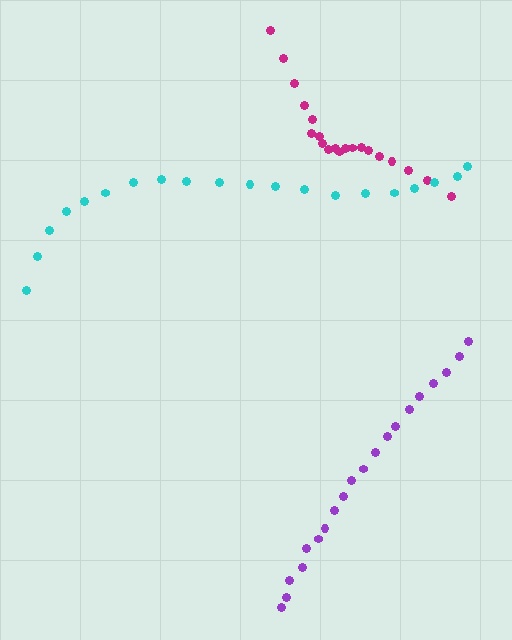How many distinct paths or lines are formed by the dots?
There are 3 distinct paths.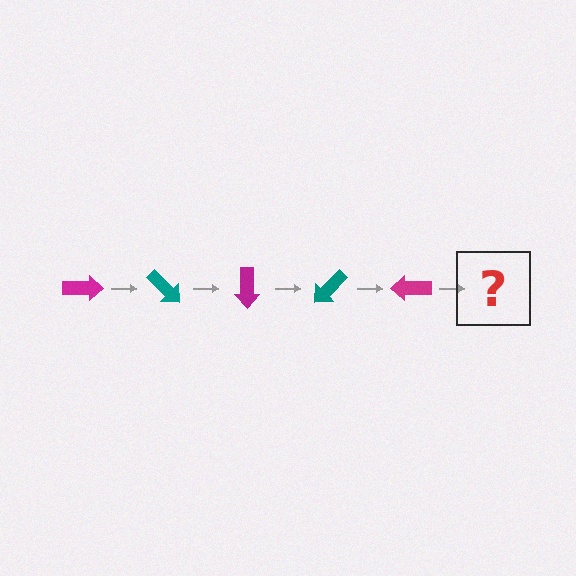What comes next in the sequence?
The next element should be a teal arrow, rotated 225 degrees from the start.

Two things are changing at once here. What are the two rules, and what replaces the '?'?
The two rules are that it rotates 45 degrees each step and the color cycles through magenta and teal. The '?' should be a teal arrow, rotated 225 degrees from the start.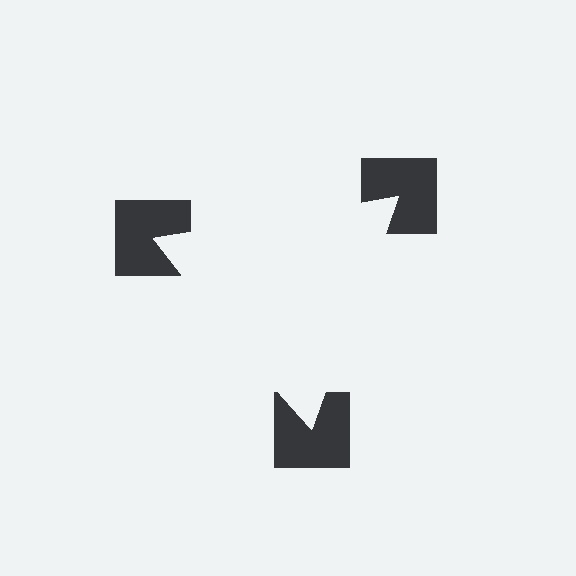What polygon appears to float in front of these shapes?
An illusory triangle — its edges are inferred from the aligned wedge cuts in the notched squares, not physically drawn.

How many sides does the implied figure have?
3 sides.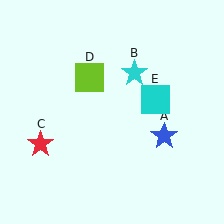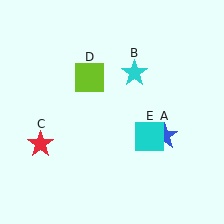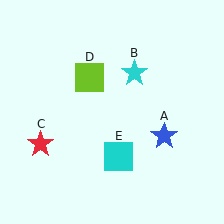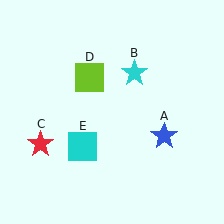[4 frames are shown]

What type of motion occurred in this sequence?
The cyan square (object E) rotated clockwise around the center of the scene.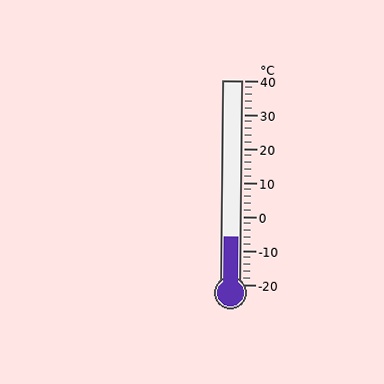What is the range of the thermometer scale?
The thermometer scale ranges from -20°C to 40°C.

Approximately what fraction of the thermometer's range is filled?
The thermometer is filled to approximately 25% of its range.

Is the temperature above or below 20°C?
The temperature is below 20°C.